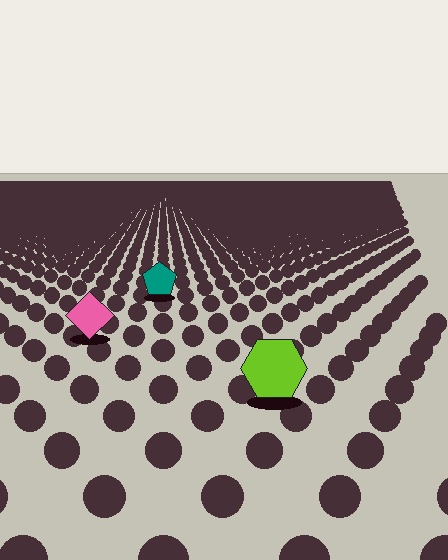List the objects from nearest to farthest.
From nearest to farthest: the lime hexagon, the pink diamond, the teal pentagon.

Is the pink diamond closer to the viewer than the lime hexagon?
No. The lime hexagon is closer — you can tell from the texture gradient: the ground texture is coarser near it.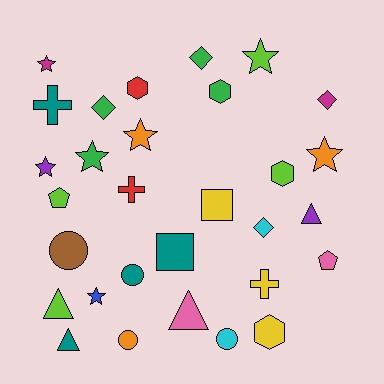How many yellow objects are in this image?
There are 3 yellow objects.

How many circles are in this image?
There are 4 circles.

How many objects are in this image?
There are 30 objects.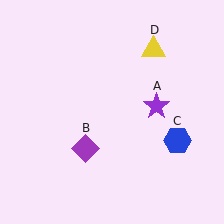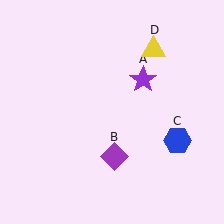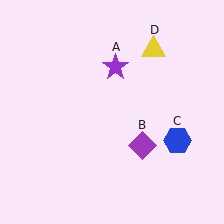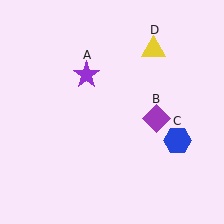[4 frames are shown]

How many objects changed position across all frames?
2 objects changed position: purple star (object A), purple diamond (object B).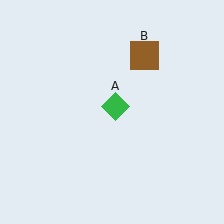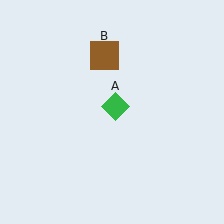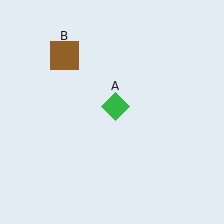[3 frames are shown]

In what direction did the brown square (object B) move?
The brown square (object B) moved left.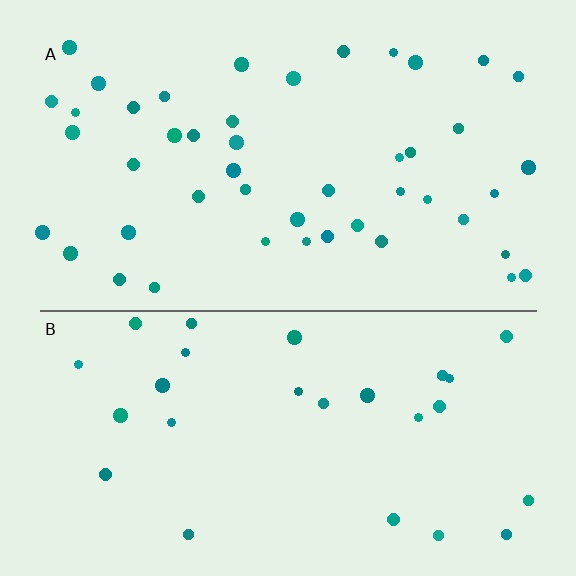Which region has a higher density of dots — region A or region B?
A (the top).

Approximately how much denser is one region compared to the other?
Approximately 1.7× — region A over region B.